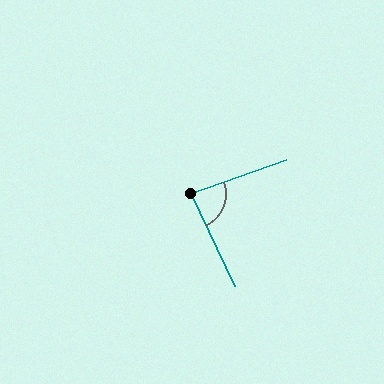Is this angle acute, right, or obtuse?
It is acute.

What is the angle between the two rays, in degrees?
Approximately 84 degrees.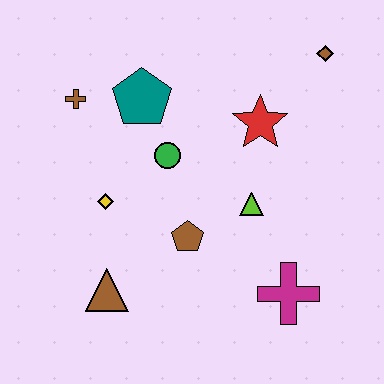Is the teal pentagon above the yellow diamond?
Yes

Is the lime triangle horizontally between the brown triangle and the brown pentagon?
No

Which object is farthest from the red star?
The brown triangle is farthest from the red star.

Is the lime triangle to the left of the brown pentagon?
No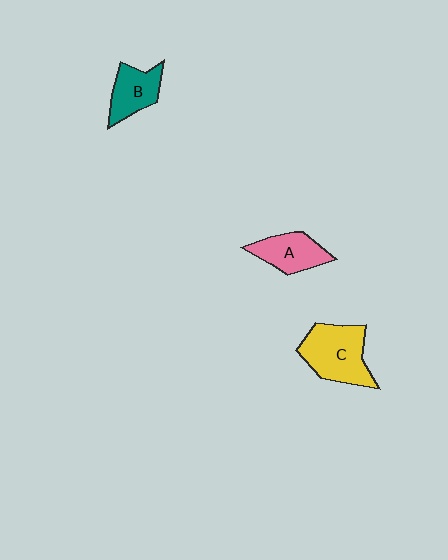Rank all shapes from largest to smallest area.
From largest to smallest: C (yellow), A (pink), B (teal).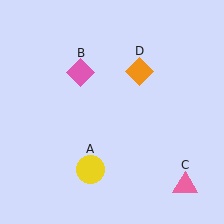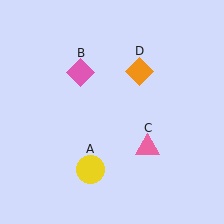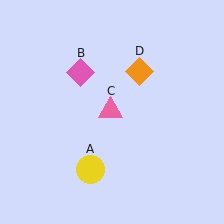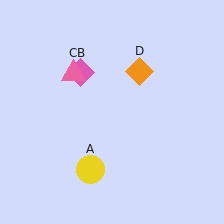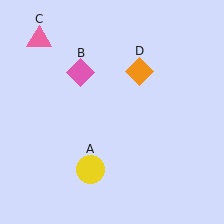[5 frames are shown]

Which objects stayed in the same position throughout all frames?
Yellow circle (object A) and pink diamond (object B) and orange diamond (object D) remained stationary.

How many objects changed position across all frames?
1 object changed position: pink triangle (object C).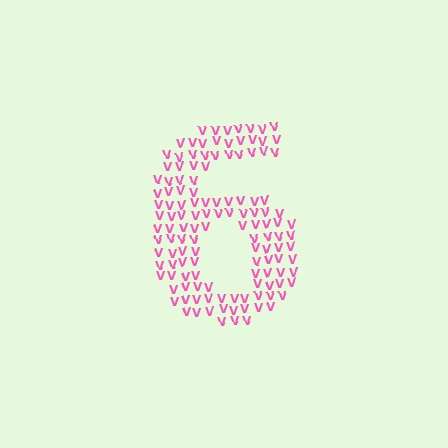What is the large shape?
The large shape is the digit 6.